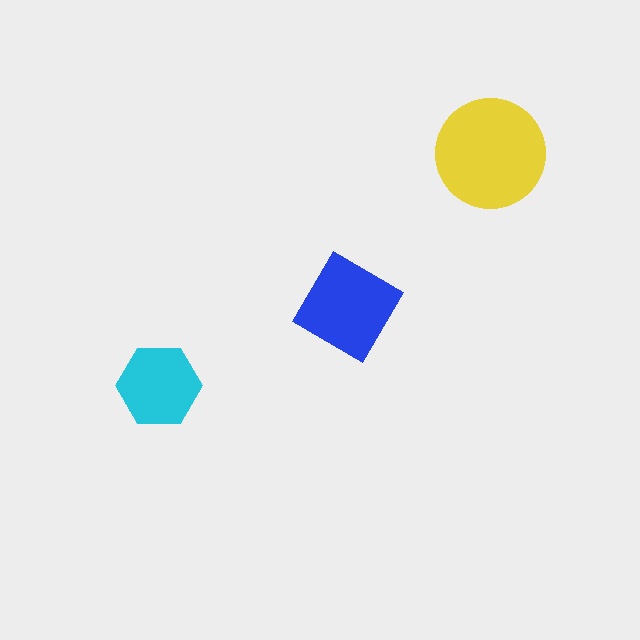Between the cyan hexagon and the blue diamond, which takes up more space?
The blue diamond.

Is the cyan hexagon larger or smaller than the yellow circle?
Smaller.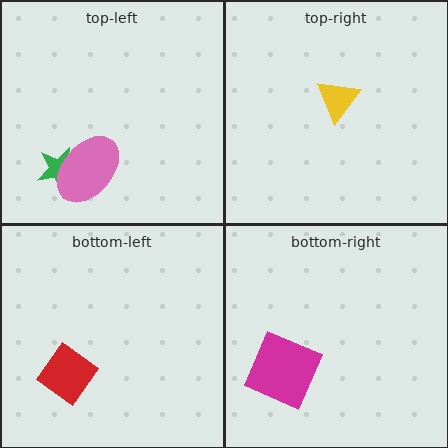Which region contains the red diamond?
The bottom-left region.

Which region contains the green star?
The top-left region.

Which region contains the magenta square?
The bottom-right region.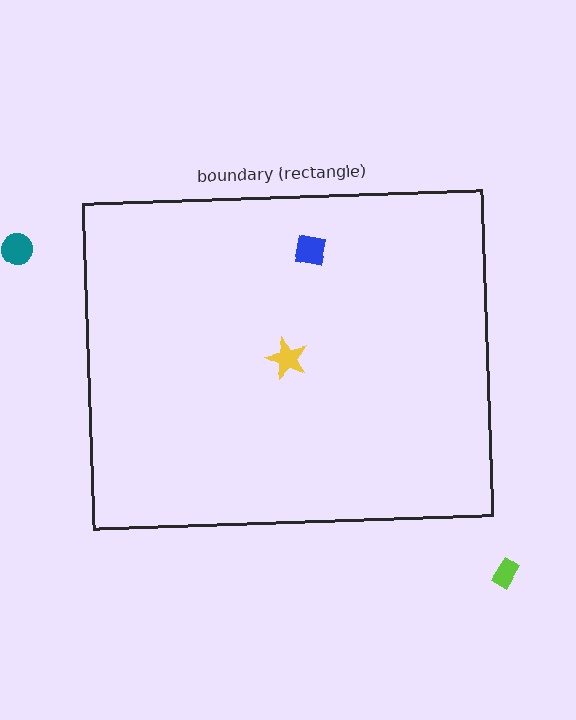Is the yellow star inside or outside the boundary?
Inside.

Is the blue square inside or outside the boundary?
Inside.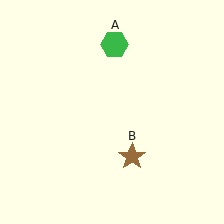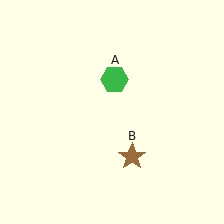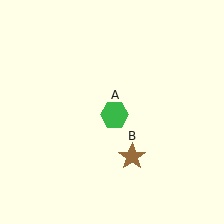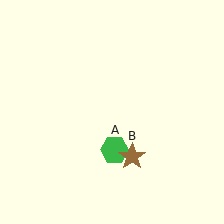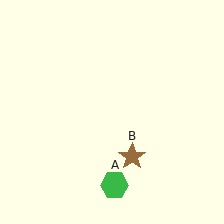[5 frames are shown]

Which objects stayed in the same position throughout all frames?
Brown star (object B) remained stationary.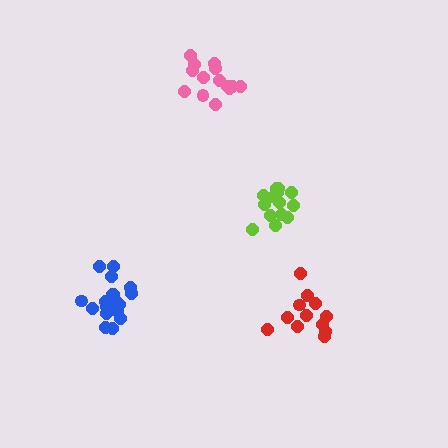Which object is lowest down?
The red cluster is bottommost.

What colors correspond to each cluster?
The clusters are colored: red, blue, pink, lime.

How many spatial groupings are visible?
There are 4 spatial groupings.